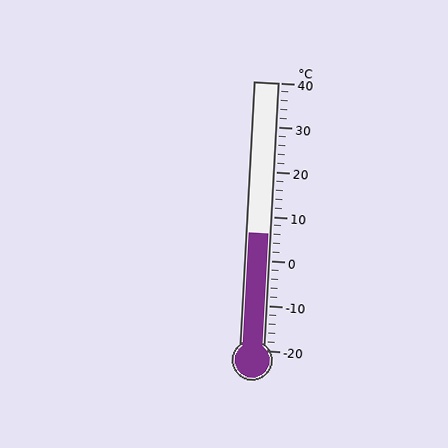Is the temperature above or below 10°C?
The temperature is below 10°C.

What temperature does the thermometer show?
The thermometer shows approximately 6°C.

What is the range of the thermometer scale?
The thermometer scale ranges from -20°C to 40°C.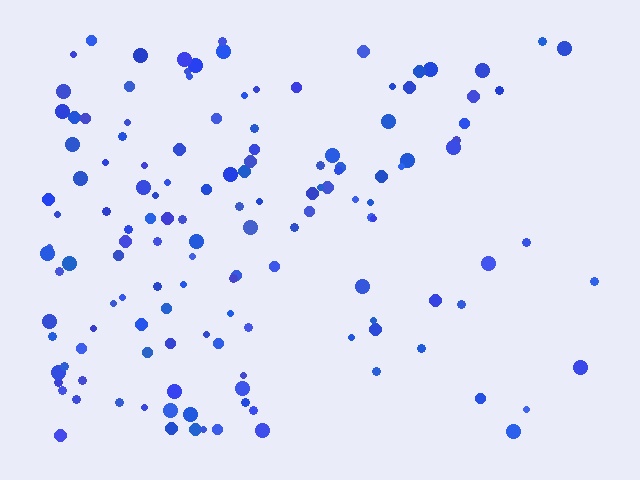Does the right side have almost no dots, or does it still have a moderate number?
Still a moderate number, just noticeably fewer than the left.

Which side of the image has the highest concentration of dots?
The left.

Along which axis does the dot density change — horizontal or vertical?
Horizontal.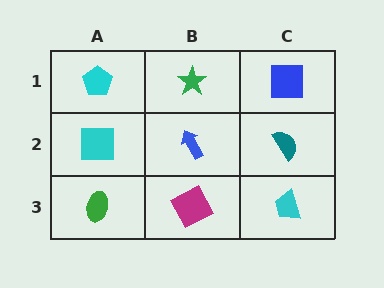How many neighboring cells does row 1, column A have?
2.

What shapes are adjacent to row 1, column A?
A cyan square (row 2, column A), a green star (row 1, column B).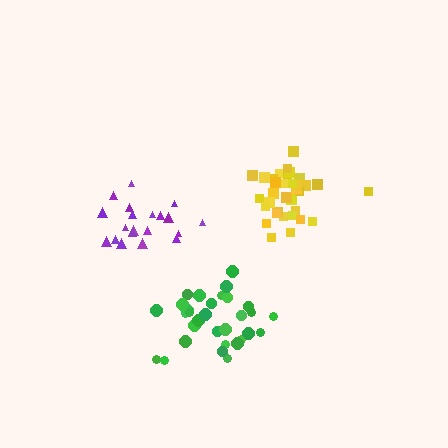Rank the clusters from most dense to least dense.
yellow, green, purple.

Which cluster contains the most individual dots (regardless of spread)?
Yellow (35).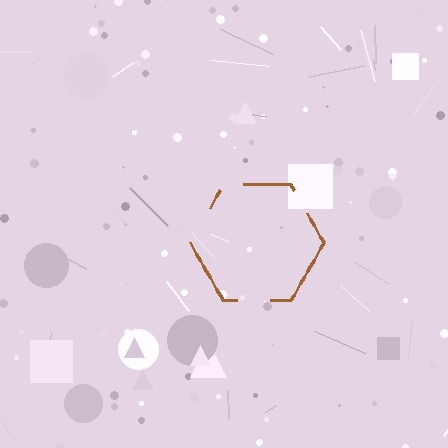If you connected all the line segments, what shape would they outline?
They would outline a hexagon.